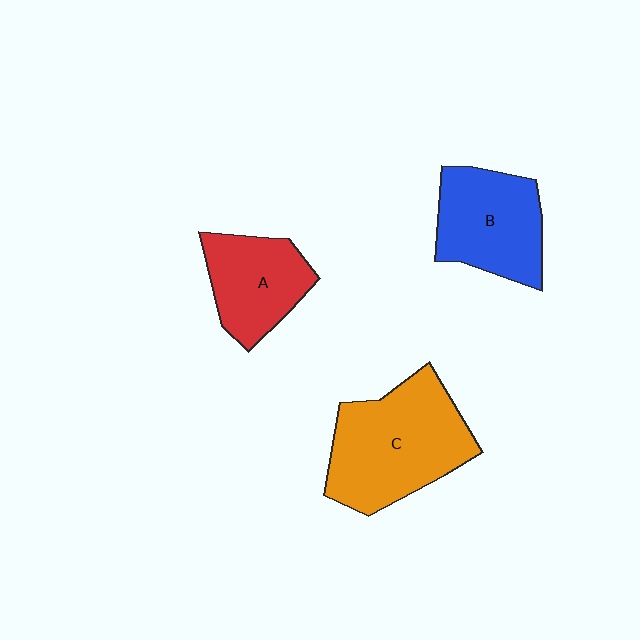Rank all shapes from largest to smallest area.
From largest to smallest: C (orange), B (blue), A (red).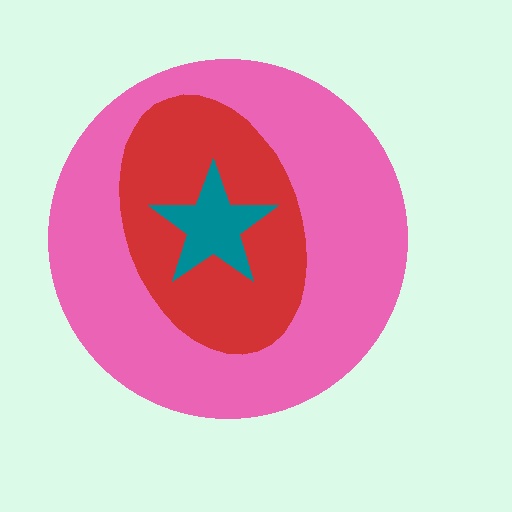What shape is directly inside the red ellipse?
The teal star.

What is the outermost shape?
The pink circle.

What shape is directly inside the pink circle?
The red ellipse.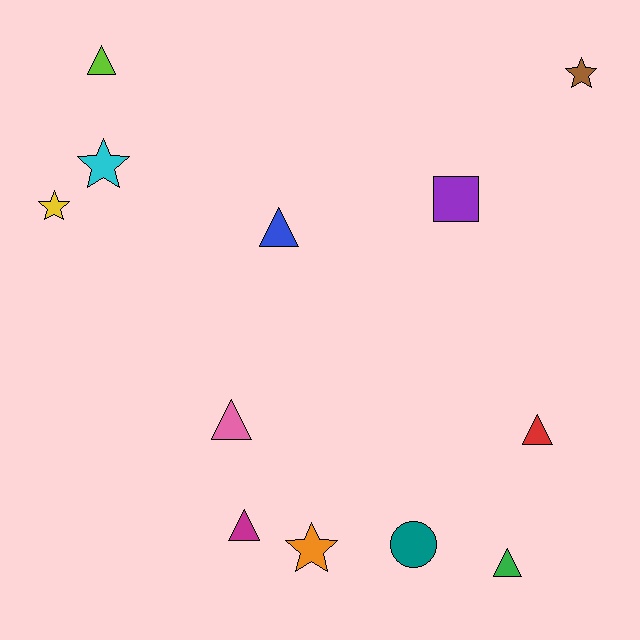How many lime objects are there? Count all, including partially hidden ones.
There is 1 lime object.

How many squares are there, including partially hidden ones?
There is 1 square.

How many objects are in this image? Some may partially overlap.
There are 12 objects.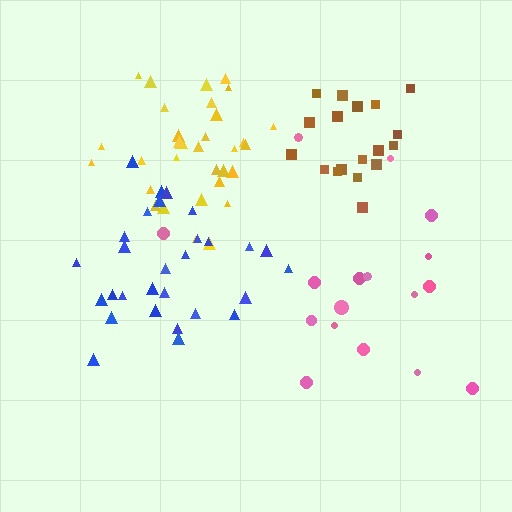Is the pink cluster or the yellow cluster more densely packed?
Yellow.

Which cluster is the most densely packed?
Yellow.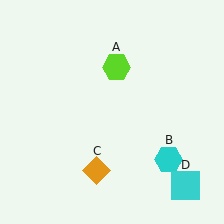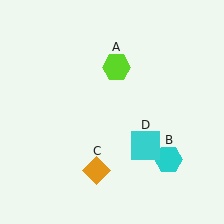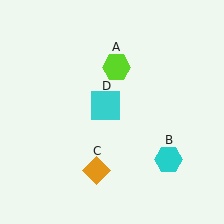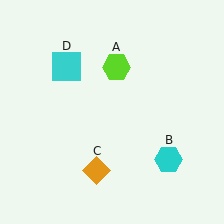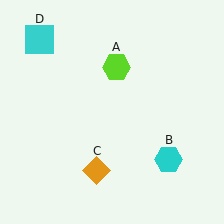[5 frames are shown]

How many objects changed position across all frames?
1 object changed position: cyan square (object D).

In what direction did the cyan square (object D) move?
The cyan square (object D) moved up and to the left.